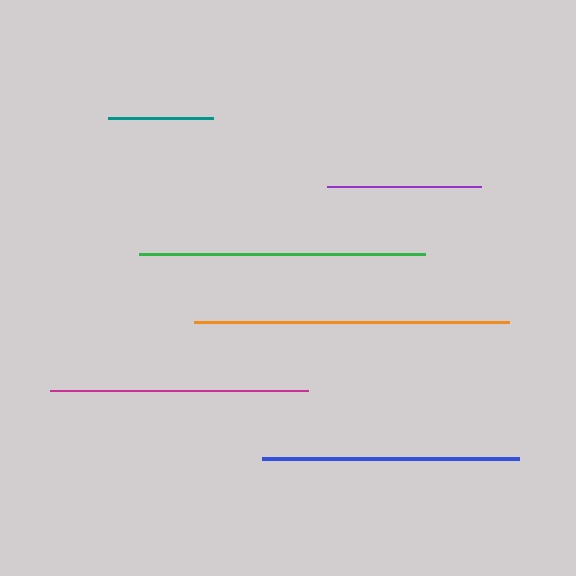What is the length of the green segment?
The green segment is approximately 286 pixels long.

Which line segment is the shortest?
The teal line is the shortest at approximately 105 pixels.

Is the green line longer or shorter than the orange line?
The orange line is longer than the green line.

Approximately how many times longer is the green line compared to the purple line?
The green line is approximately 1.9 times the length of the purple line.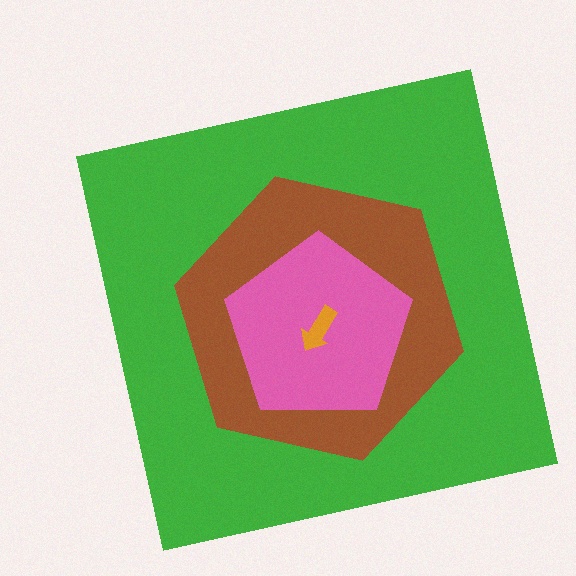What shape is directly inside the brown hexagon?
The pink pentagon.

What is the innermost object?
The orange arrow.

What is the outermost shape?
The green square.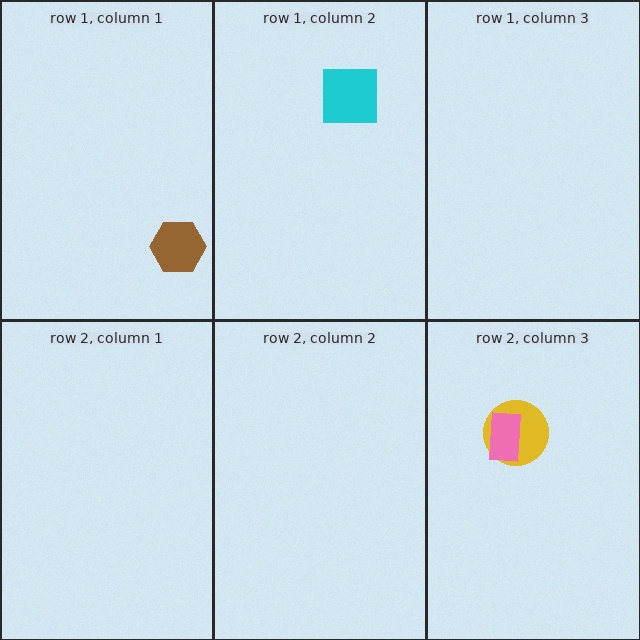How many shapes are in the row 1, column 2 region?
1.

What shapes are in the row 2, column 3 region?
The yellow circle, the pink rectangle.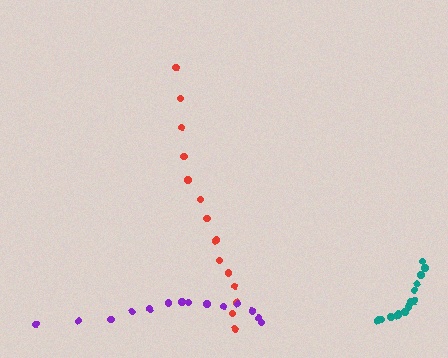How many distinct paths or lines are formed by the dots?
There are 3 distinct paths.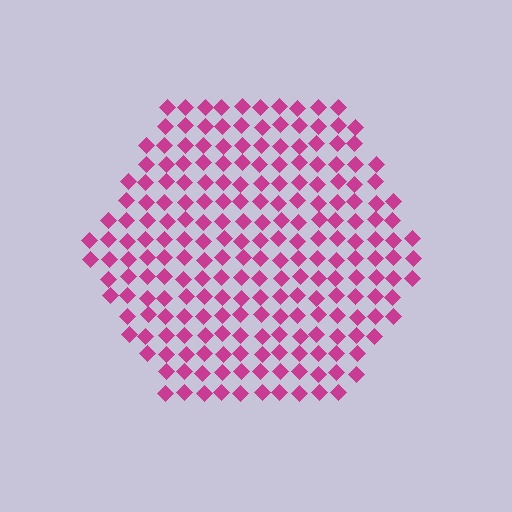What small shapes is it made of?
It is made of small diamonds.